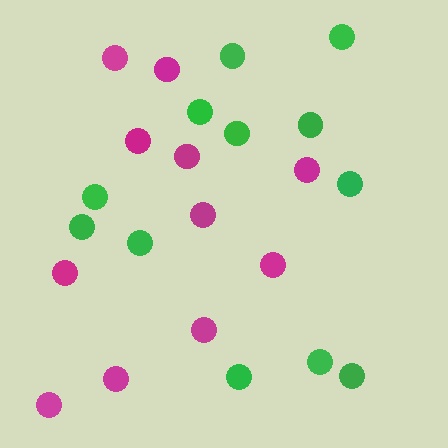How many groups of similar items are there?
There are 2 groups: one group of green circles (12) and one group of magenta circles (11).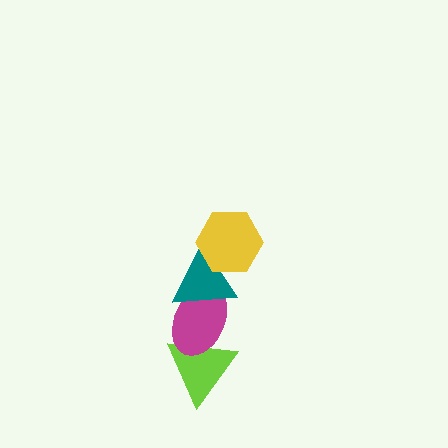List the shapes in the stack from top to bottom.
From top to bottom: the yellow hexagon, the teal triangle, the magenta ellipse, the lime triangle.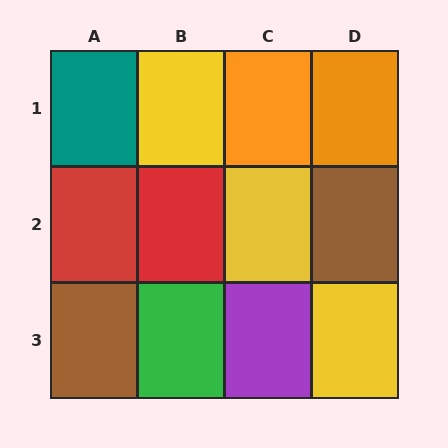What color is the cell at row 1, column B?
Yellow.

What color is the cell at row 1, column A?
Teal.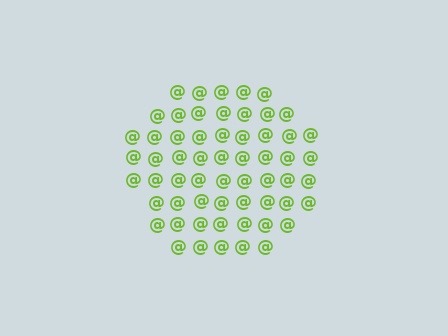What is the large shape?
The large shape is a circle.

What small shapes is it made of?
It is made of small at signs.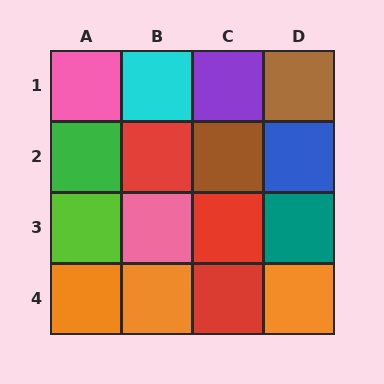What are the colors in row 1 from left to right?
Pink, cyan, purple, brown.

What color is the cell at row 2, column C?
Brown.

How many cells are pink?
2 cells are pink.